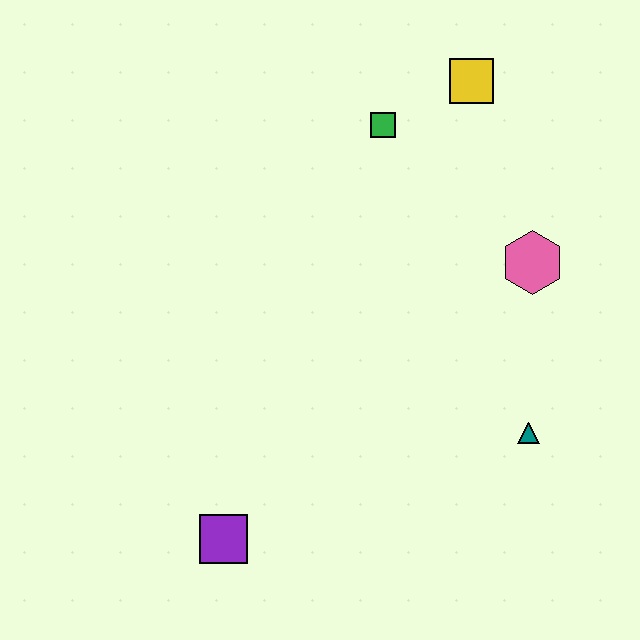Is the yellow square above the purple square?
Yes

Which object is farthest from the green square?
The purple square is farthest from the green square.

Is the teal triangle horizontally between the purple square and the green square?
No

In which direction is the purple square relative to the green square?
The purple square is below the green square.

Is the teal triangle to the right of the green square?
Yes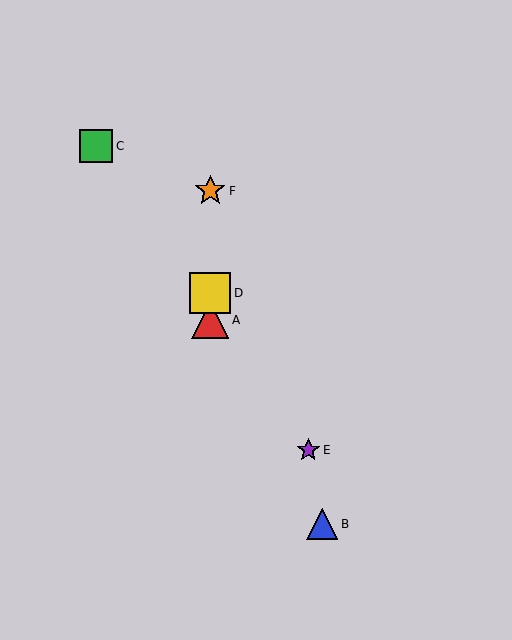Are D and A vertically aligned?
Yes, both are at x≈210.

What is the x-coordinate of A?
Object A is at x≈210.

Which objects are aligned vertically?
Objects A, D, F are aligned vertically.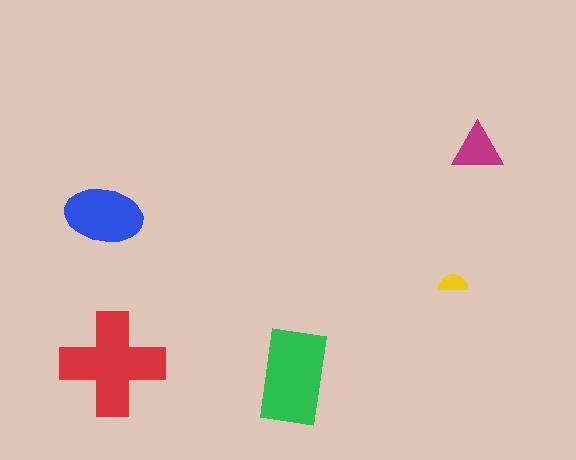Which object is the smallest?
The yellow semicircle.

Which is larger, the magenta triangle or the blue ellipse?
The blue ellipse.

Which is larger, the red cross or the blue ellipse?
The red cross.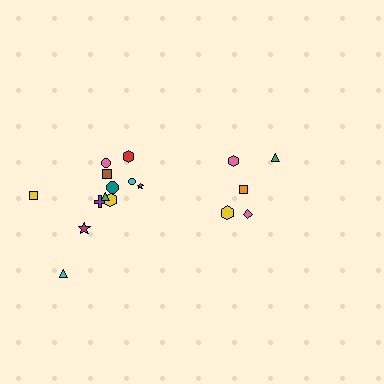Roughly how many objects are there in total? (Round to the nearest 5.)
Roughly 15 objects in total.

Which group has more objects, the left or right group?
The left group.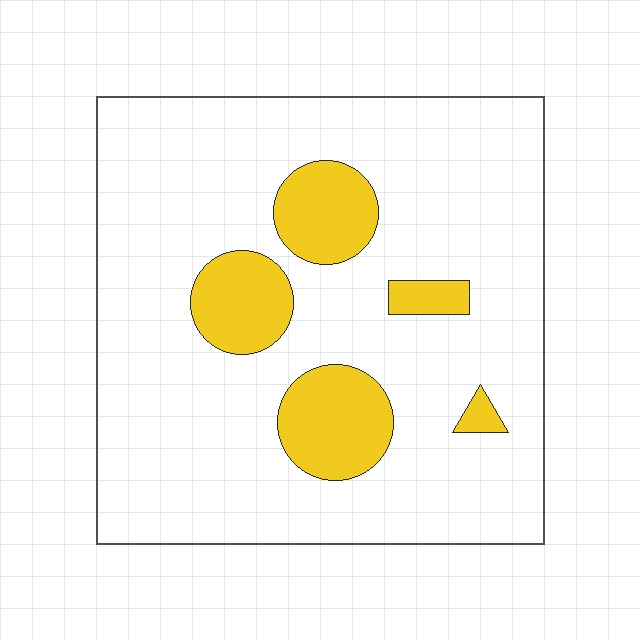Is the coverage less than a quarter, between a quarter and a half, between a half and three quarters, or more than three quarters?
Less than a quarter.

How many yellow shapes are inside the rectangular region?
5.